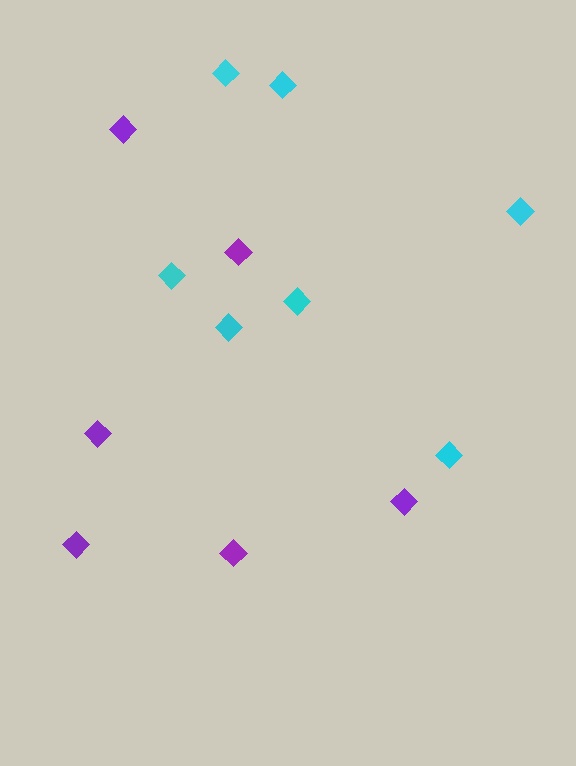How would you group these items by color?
There are 2 groups: one group of purple diamonds (6) and one group of cyan diamonds (7).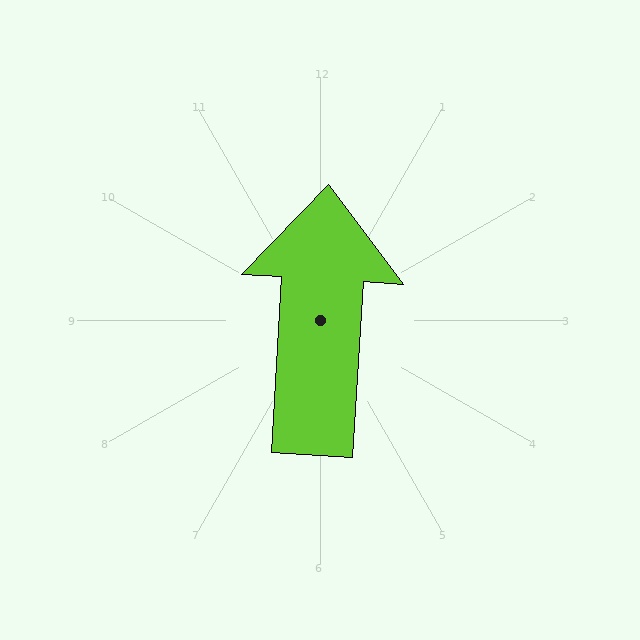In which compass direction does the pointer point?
North.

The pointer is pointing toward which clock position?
Roughly 12 o'clock.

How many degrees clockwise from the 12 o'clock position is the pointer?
Approximately 4 degrees.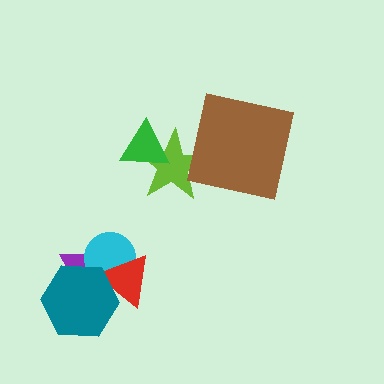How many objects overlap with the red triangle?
3 objects overlap with the red triangle.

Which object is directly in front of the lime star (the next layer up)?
The green triangle is directly in front of the lime star.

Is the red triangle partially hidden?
Yes, it is partially covered by another shape.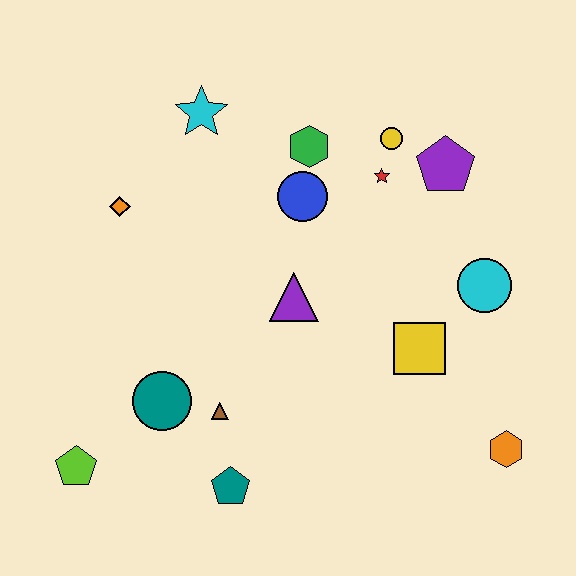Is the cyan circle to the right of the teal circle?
Yes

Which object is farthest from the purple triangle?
The lime pentagon is farthest from the purple triangle.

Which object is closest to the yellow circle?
The red star is closest to the yellow circle.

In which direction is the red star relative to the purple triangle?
The red star is above the purple triangle.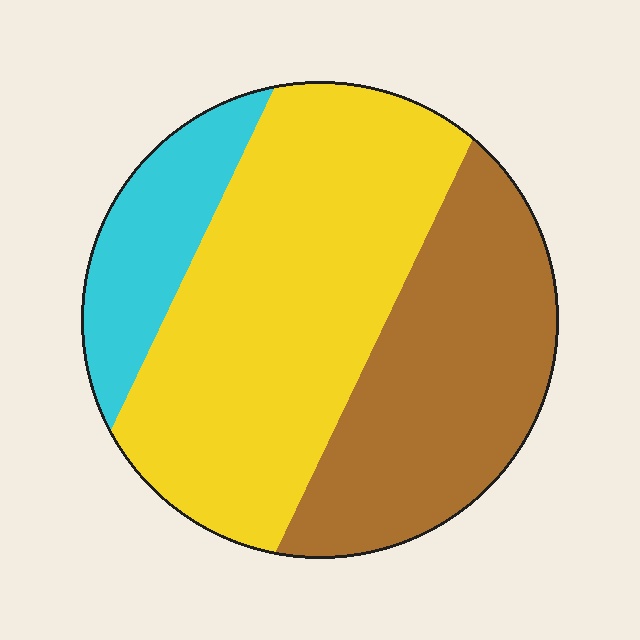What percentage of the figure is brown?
Brown covers about 35% of the figure.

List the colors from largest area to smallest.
From largest to smallest: yellow, brown, cyan.